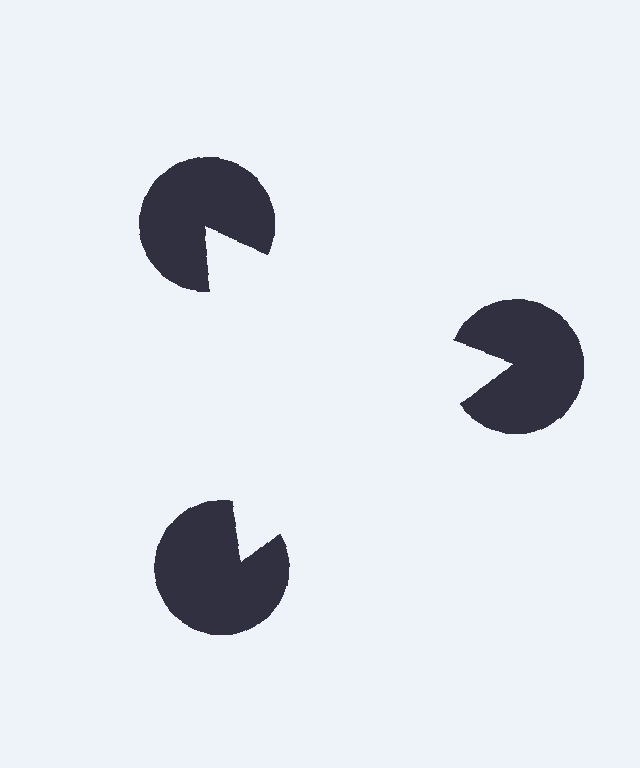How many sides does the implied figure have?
3 sides.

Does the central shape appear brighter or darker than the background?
It typically appears slightly brighter than the background, even though no actual brightness change is drawn.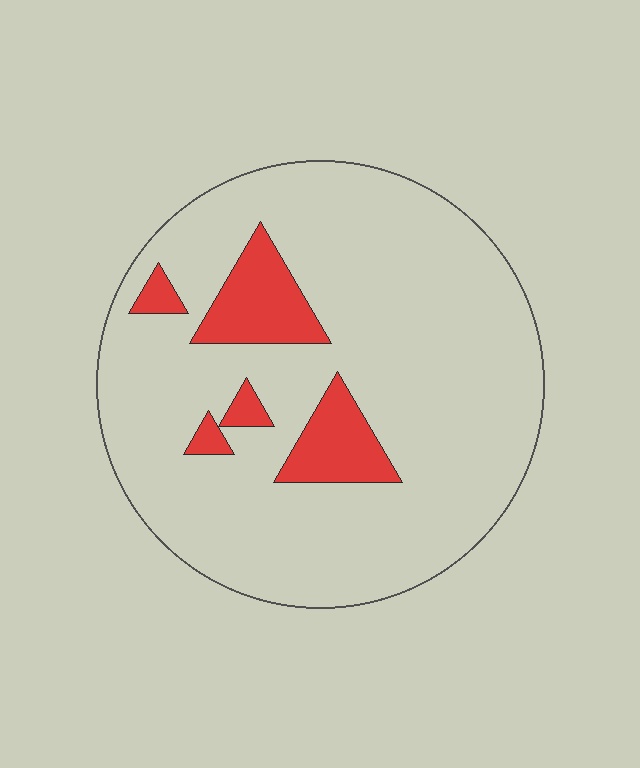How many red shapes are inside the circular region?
5.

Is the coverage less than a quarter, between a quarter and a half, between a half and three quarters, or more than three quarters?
Less than a quarter.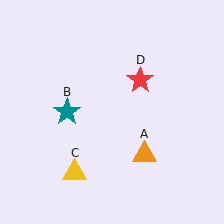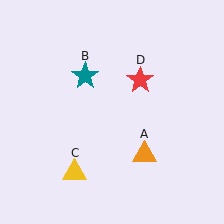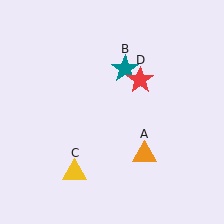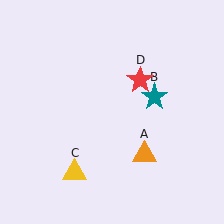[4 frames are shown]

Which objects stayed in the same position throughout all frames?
Orange triangle (object A) and yellow triangle (object C) and red star (object D) remained stationary.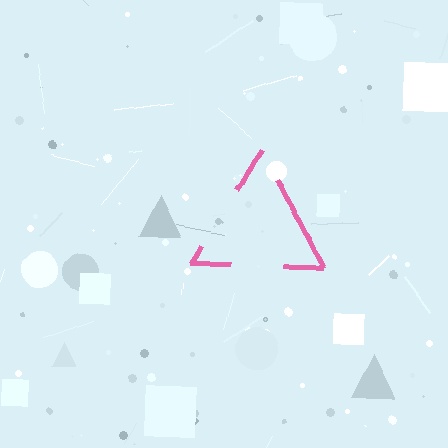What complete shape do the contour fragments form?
The contour fragments form a triangle.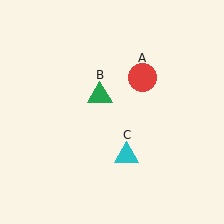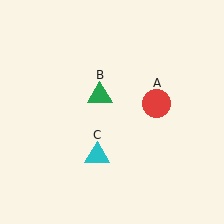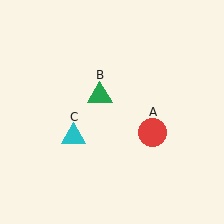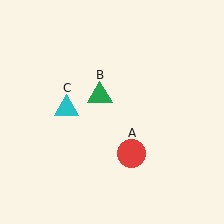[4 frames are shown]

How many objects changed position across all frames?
2 objects changed position: red circle (object A), cyan triangle (object C).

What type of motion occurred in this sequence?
The red circle (object A), cyan triangle (object C) rotated clockwise around the center of the scene.